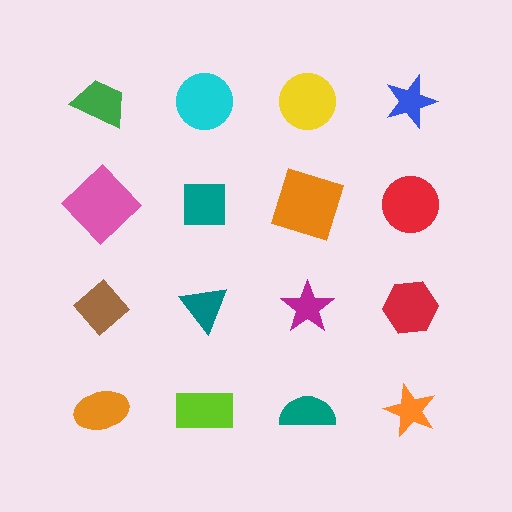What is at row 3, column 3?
A magenta star.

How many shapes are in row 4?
4 shapes.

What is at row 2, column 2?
A teal square.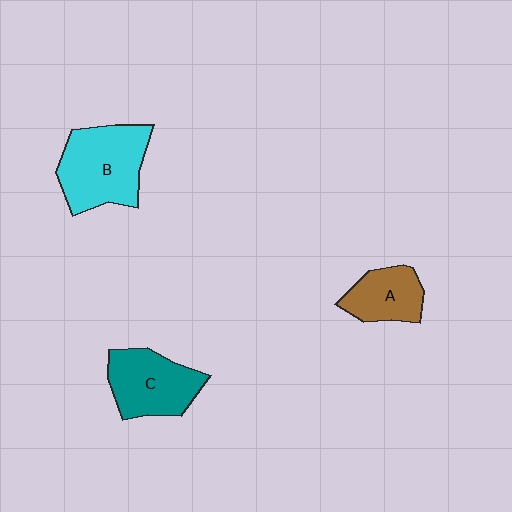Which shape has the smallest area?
Shape A (brown).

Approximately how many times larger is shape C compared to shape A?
Approximately 1.4 times.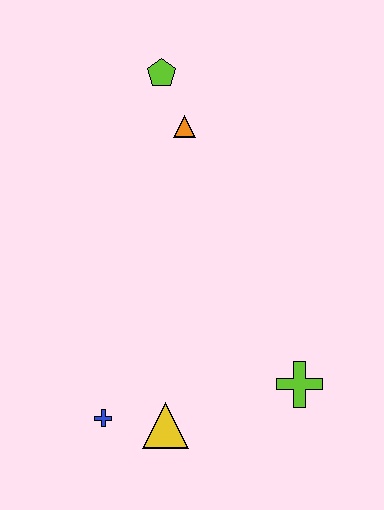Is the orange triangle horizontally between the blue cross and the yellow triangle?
No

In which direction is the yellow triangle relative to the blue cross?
The yellow triangle is to the right of the blue cross.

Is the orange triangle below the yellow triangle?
No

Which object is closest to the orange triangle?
The lime pentagon is closest to the orange triangle.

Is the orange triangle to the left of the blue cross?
No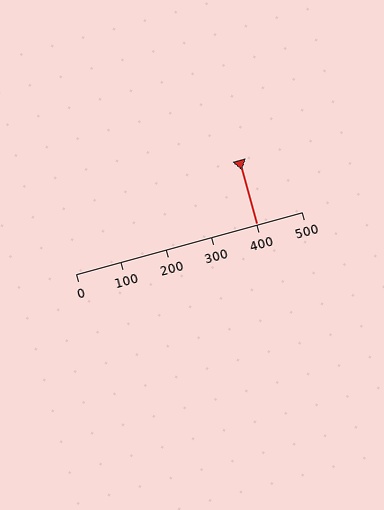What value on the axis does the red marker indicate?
The marker indicates approximately 400.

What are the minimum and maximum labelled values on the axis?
The axis runs from 0 to 500.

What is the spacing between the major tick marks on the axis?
The major ticks are spaced 100 apart.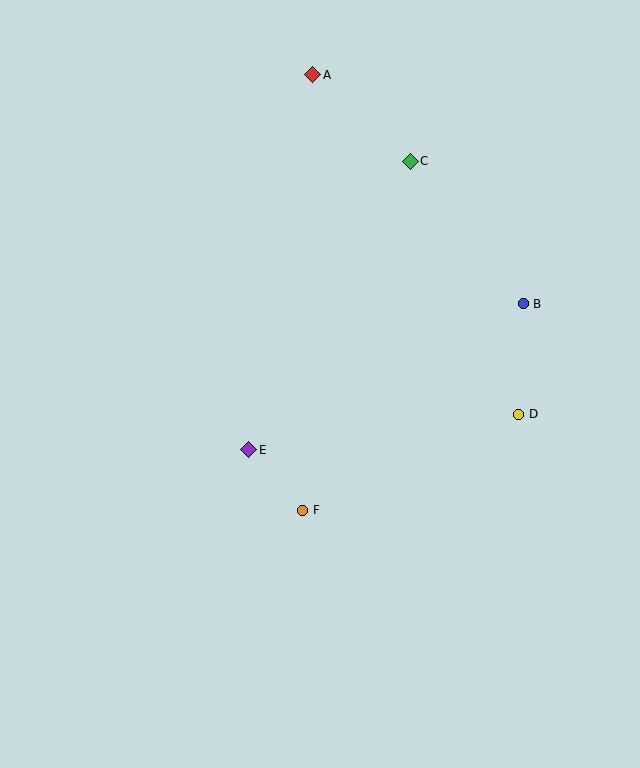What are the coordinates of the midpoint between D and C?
The midpoint between D and C is at (465, 288).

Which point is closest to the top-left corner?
Point A is closest to the top-left corner.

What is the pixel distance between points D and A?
The distance between D and A is 397 pixels.